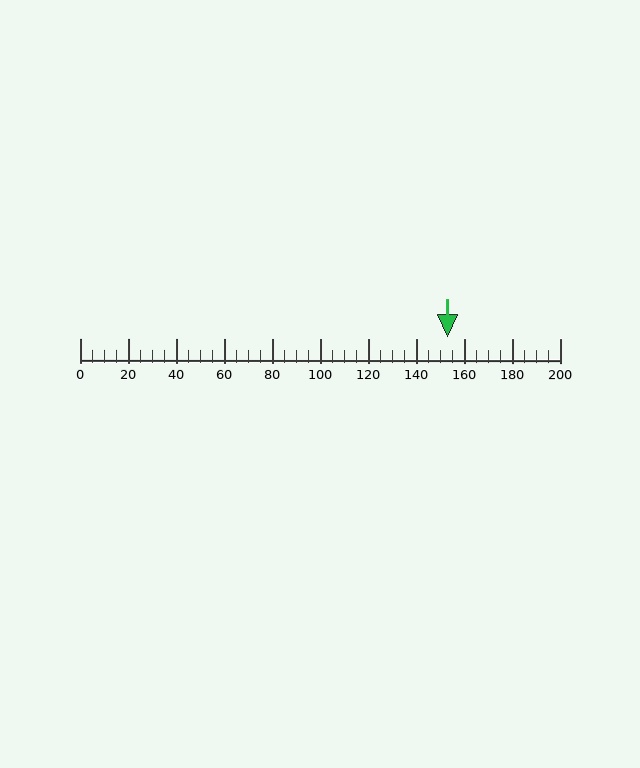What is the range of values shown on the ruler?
The ruler shows values from 0 to 200.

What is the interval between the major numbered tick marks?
The major tick marks are spaced 20 units apart.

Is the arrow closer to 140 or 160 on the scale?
The arrow is closer to 160.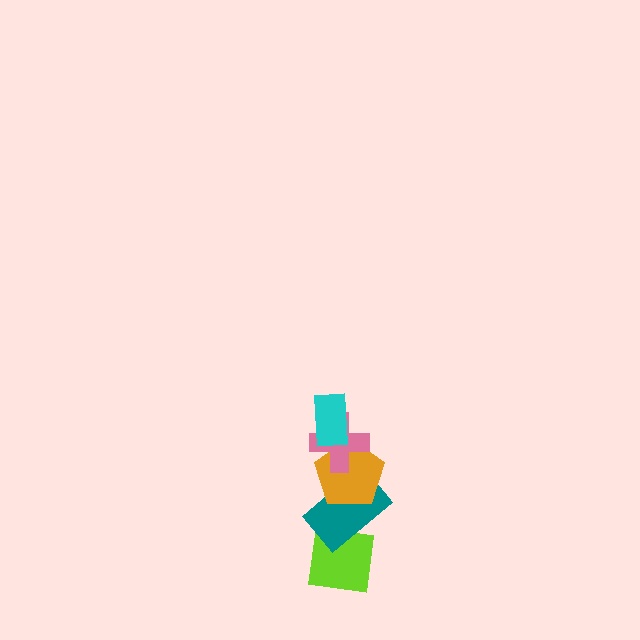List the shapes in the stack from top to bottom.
From top to bottom: the cyan rectangle, the pink cross, the orange pentagon, the teal rectangle, the lime square.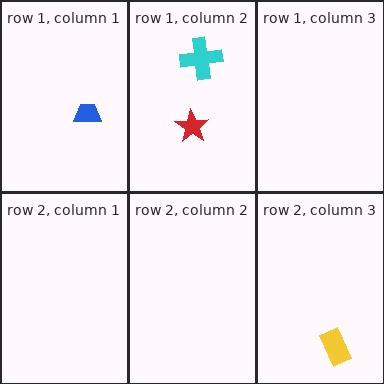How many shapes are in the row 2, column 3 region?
1.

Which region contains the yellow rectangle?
The row 2, column 3 region.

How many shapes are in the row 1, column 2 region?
2.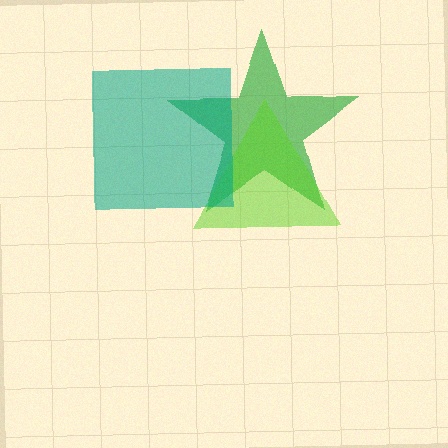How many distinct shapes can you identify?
There are 3 distinct shapes: a green star, a lime triangle, a teal square.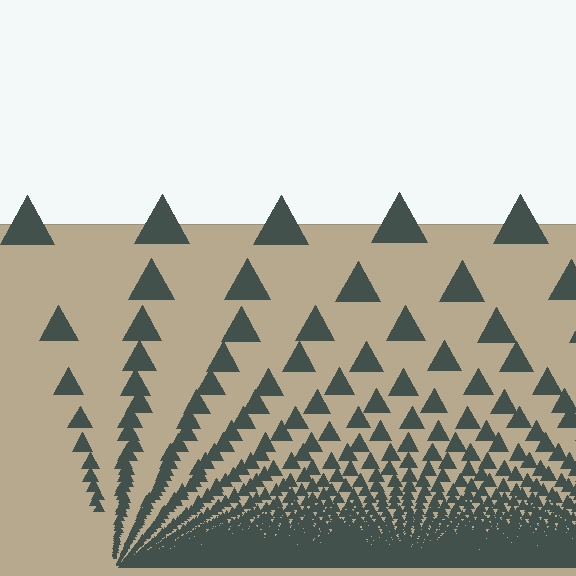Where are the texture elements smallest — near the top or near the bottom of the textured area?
Near the bottom.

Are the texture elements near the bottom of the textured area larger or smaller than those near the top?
Smaller. The gradient is inverted — elements near the bottom are smaller and denser.